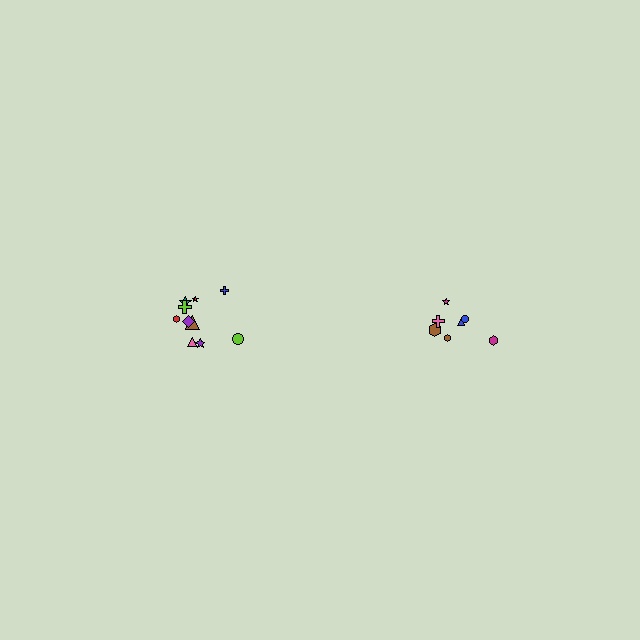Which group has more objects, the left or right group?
The left group.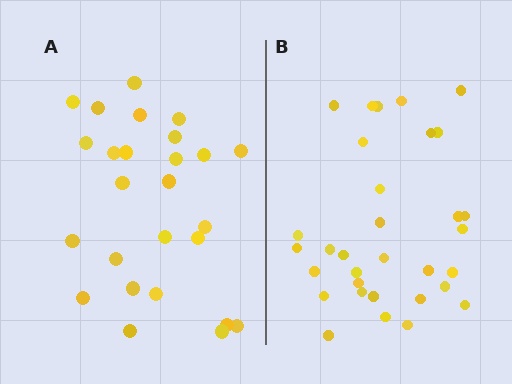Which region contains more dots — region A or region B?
Region B (the right region) has more dots.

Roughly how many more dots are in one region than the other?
Region B has about 6 more dots than region A.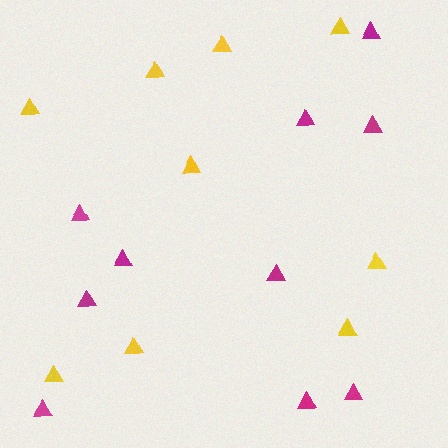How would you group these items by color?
There are 2 groups: one group of yellow triangles (9) and one group of magenta triangles (10).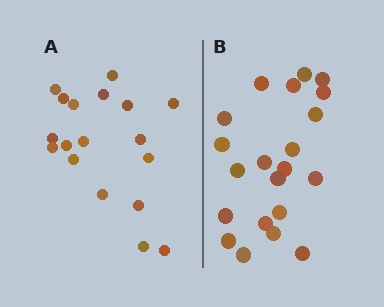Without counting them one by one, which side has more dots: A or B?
Region B (the right region) has more dots.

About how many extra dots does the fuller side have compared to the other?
Region B has just a few more — roughly 2 or 3 more dots than region A.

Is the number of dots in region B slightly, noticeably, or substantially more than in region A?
Region B has only slightly more — the two regions are fairly close. The ratio is roughly 1.2 to 1.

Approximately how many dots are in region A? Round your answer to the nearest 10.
About 20 dots. (The exact count is 18, which rounds to 20.)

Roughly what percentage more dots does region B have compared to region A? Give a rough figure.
About 15% more.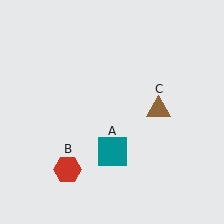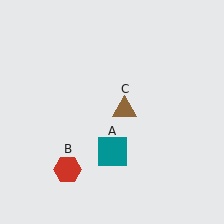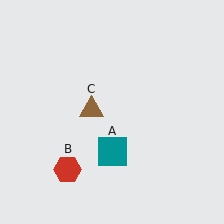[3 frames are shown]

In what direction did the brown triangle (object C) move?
The brown triangle (object C) moved left.